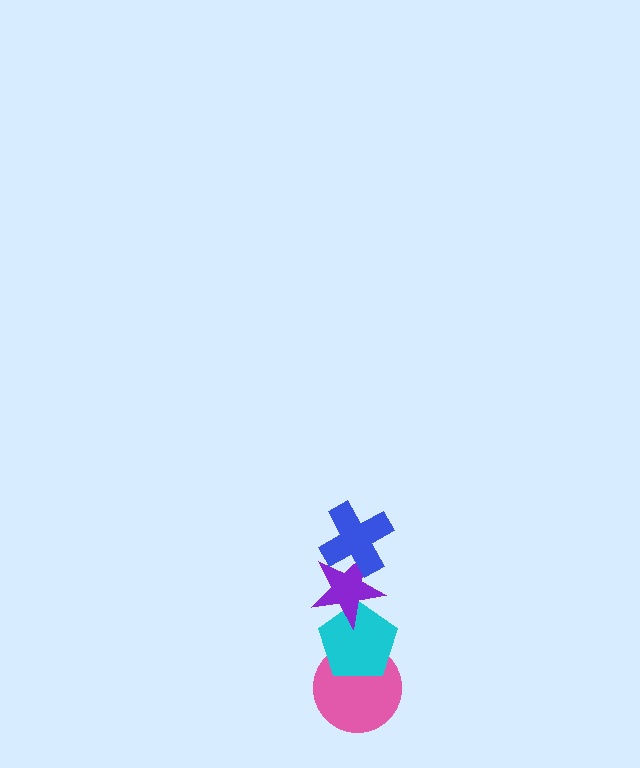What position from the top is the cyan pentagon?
The cyan pentagon is 3rd from the top.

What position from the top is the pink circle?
The pink circle is 4th from the top.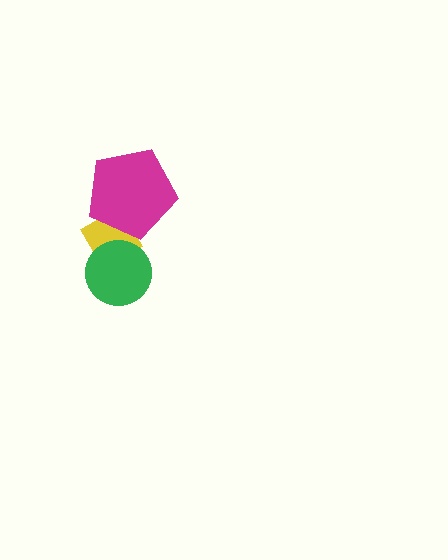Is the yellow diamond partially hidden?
Yes, it is partially covered by another shape.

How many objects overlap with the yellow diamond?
2 objects overlap with the yellow diamond.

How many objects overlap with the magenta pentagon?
1 object overlaps with the magenta pentagon.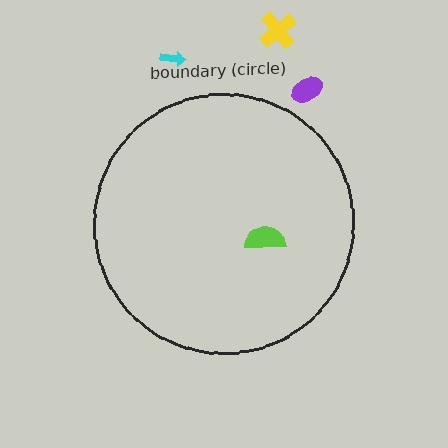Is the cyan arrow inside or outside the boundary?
Outside.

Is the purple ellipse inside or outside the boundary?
Outside.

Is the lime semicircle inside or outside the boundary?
Inside.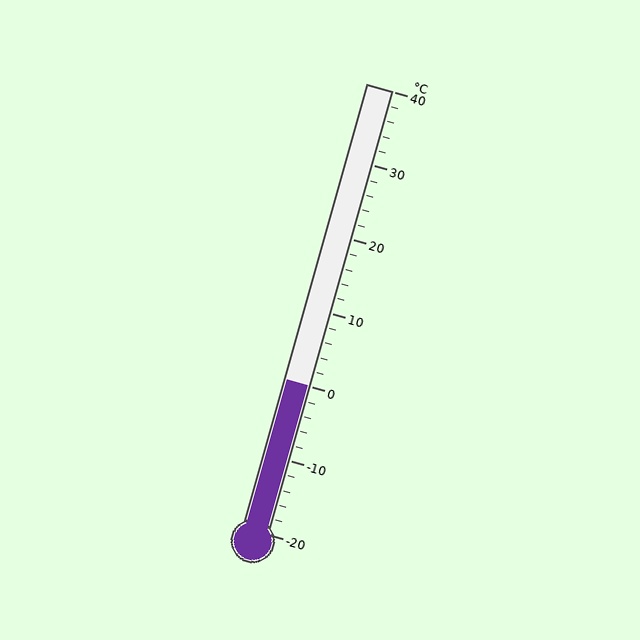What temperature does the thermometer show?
The thermometer shows approximately 0°C.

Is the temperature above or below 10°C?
The temperature is below 10°C.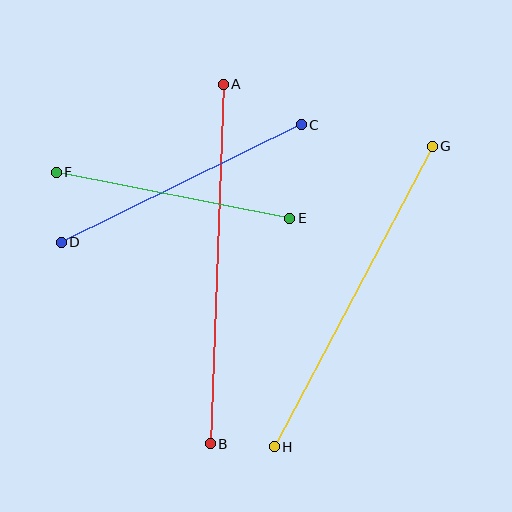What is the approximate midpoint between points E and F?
The midpoint is at approximately (173, 195) pixels.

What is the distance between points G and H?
The distance is approximately 339 pixels.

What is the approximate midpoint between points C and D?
The midpoint is at approximately (181, 183) pixels.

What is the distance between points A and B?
The distance is approximately 360 pixels.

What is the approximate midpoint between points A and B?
The midpoint is at approximately (217, 264) pixels.